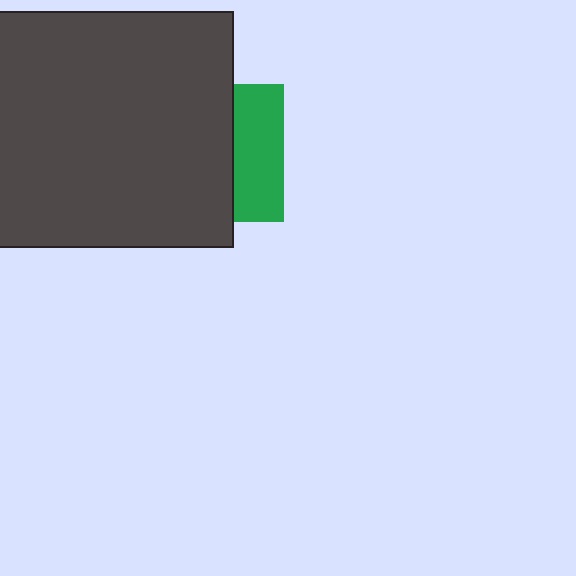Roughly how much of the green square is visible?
A small part of it is visible (roughly 36%).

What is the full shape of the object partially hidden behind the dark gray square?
The partially hidden object is a green square.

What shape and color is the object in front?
The object in front is a dark gray square.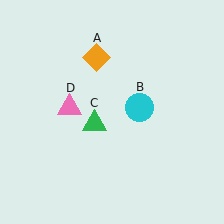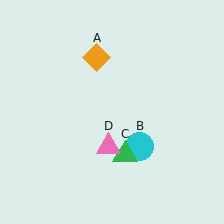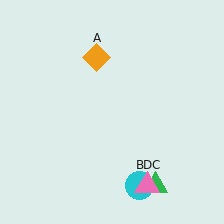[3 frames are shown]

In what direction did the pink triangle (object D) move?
The pink triangle (object D) moved down and to the right.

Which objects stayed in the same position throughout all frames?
Orange diamond (object A) remained stationary.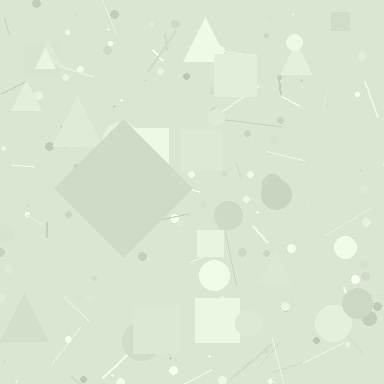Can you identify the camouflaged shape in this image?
The camouflaged shape is a diamond.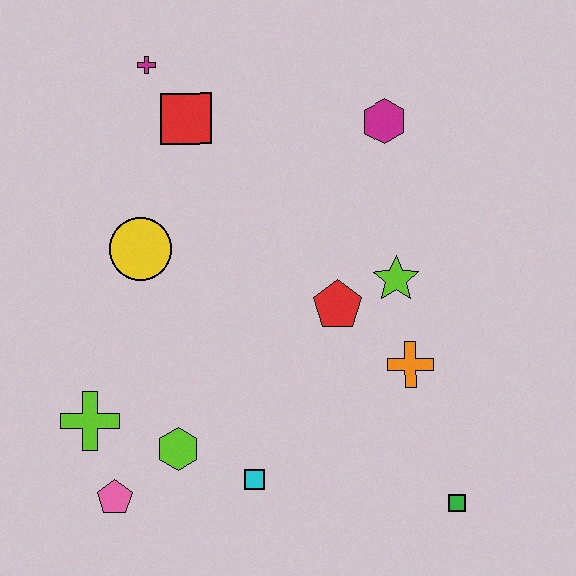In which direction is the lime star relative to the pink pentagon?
The lime star is to the right of the pink pentagon.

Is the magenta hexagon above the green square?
Yes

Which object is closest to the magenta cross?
The red square is closest to the magenta cross.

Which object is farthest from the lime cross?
The magenta hexagon is farthest from the lime cross.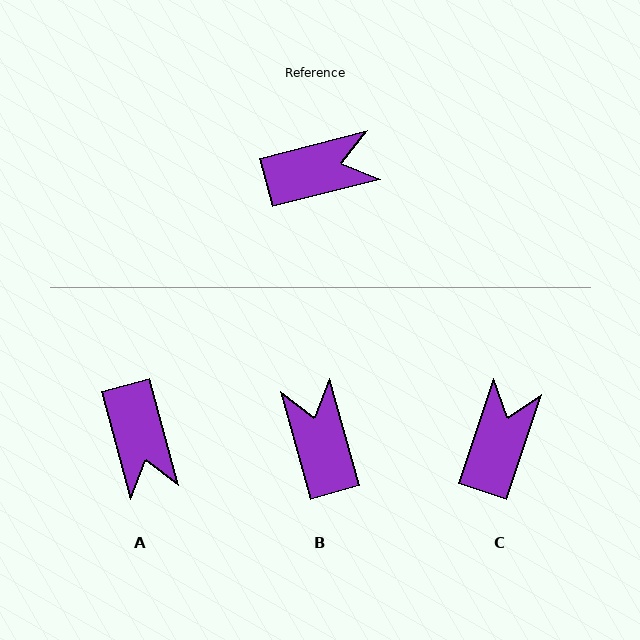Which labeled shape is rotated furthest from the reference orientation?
B, about 91 degrees away.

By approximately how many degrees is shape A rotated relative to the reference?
Approximately 89 degrees clockwise.